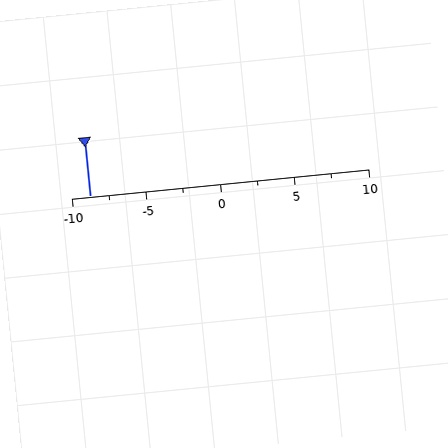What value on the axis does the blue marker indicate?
The marker indicates approximately -8.8.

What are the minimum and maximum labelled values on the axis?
The axis runs from -10 to 10.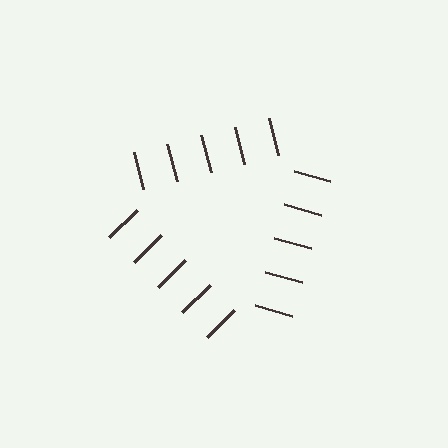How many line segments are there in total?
15 — 5 along each of the 3 edges.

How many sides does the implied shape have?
3 sides — the line-ends trace a triangle.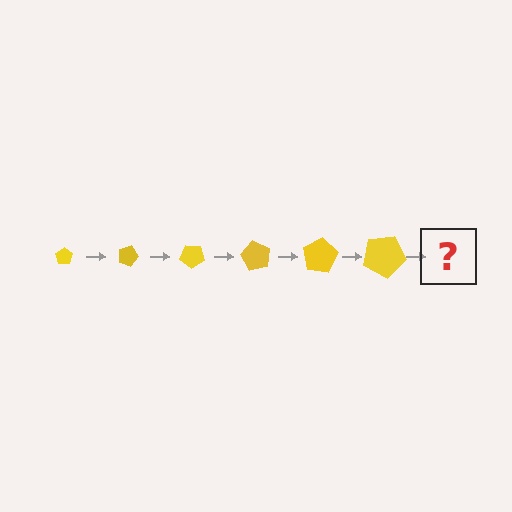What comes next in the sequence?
The next element should be a pentagon, larger than the previous one and rotated 120 degrees from the start.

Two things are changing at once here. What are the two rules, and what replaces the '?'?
The two rules are that the pentagon grows larger each step and it rotates 20 degrees each step. The '?' should be a pentagon, larger than the previous one and rotated 120 degrees from the start.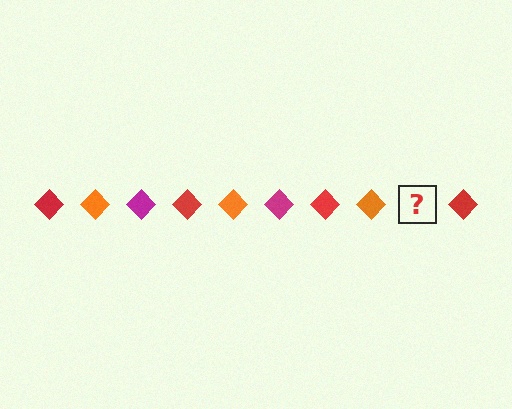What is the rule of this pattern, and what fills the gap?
The rule is that the pattern cycles through red, orange, magenta diamonds. The gap should be filled with a magenta diamond.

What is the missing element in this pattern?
The missing element is a magenta diamond.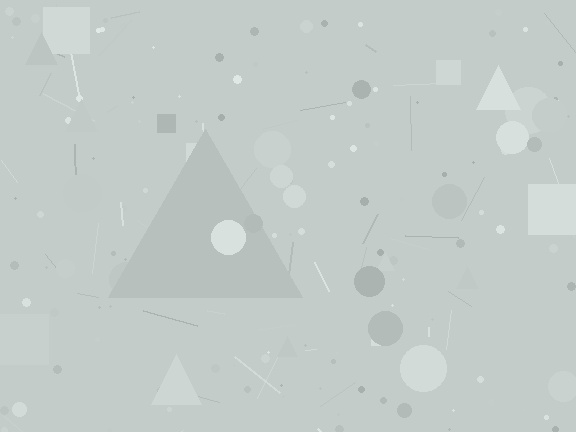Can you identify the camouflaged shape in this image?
The camouflaged shape is a triangle.